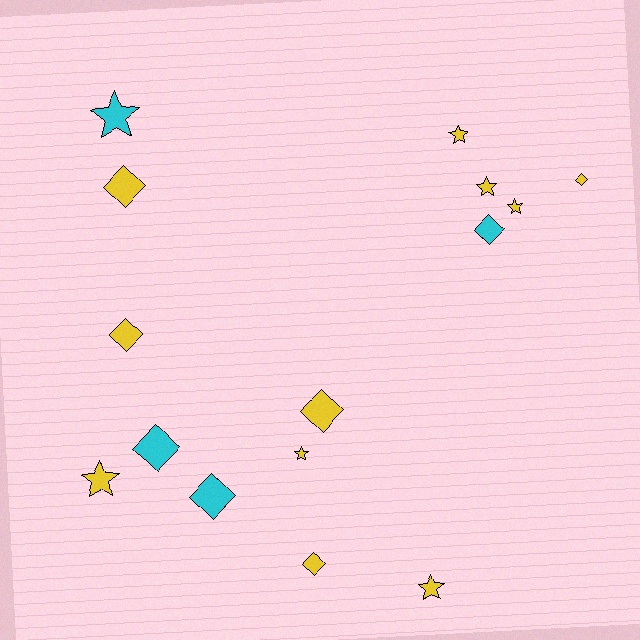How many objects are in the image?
There are 15 objects.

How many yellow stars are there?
There are 6 yellow stars.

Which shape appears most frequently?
Diamond, with 8 objects.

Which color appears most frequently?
Yellow, with 11 objects.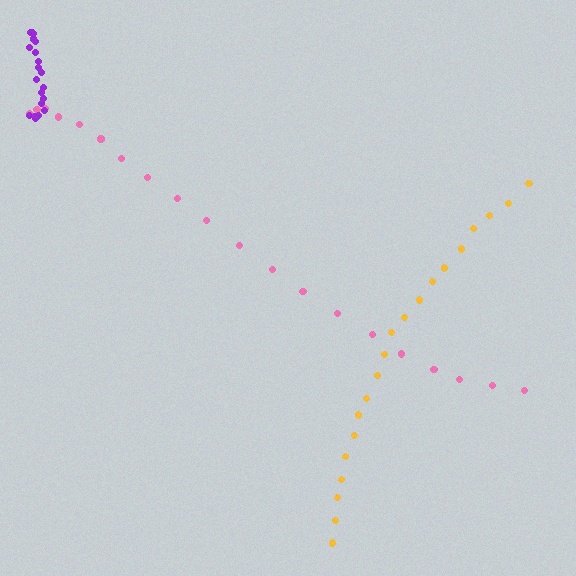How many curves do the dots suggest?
There are 3 distinct paths.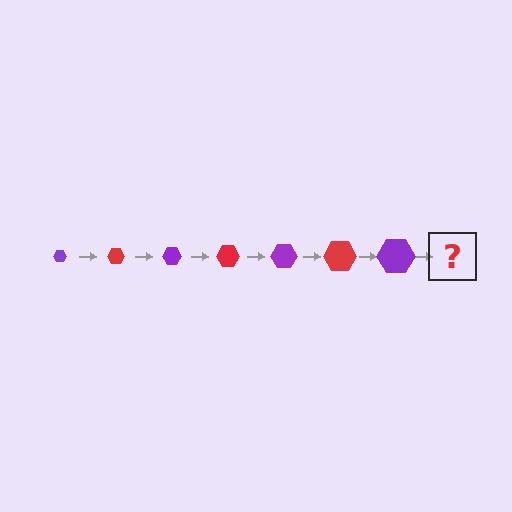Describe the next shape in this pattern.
It should be a red hexagon, larger than the previous one.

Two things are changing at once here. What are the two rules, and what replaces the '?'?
The two rules are that the hexagon grows larger each step and the color cycles through purple and red. The '?' should be a red hexagon, larger than the previous one.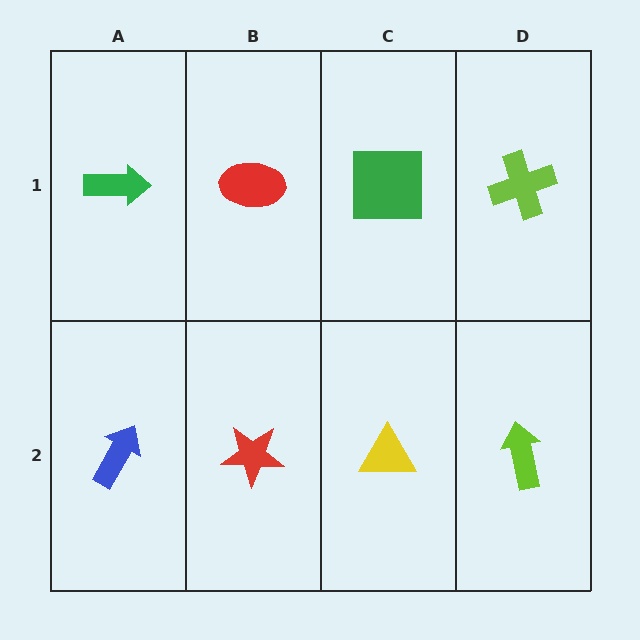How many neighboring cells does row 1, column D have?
2.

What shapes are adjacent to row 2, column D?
A lime cross (row 1, column D), a yellow triangle (row 2, column C).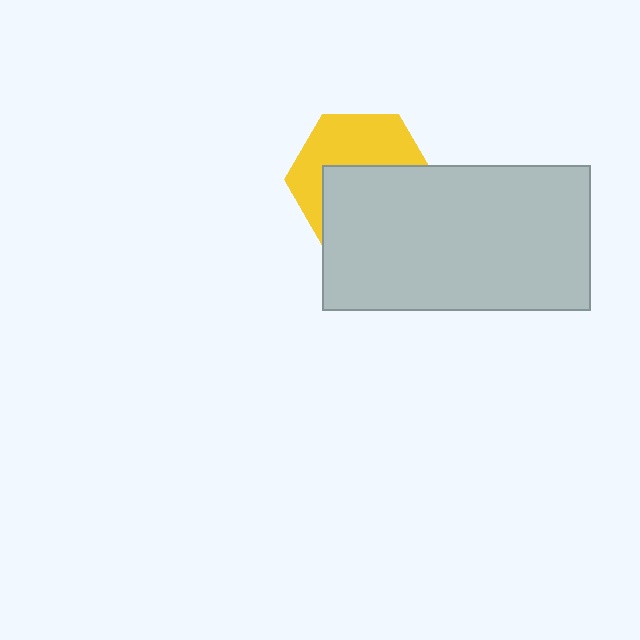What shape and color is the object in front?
The object in front is a light gray rectangle.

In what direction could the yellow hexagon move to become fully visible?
The yellow hexagon could move up. That would shift it out from behind the light gray rectangle entirely.